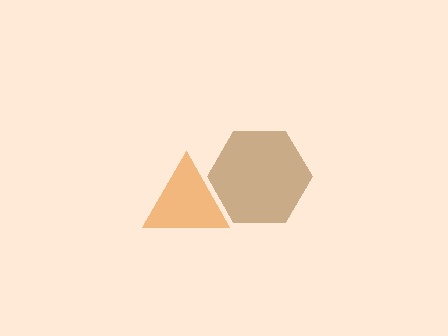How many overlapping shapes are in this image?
There are 2 overlapping shapes in the image.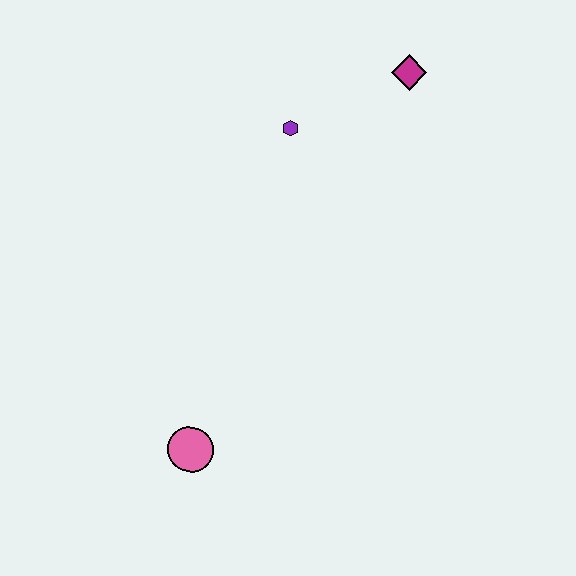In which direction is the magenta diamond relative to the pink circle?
The magenta diamond is above the pink circle.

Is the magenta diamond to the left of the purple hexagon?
No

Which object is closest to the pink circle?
The purple hexagon is closest to the pink circle.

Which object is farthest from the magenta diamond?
The pink circle is farthest from the magenta diamond.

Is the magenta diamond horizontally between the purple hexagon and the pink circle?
No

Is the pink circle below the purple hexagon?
Yes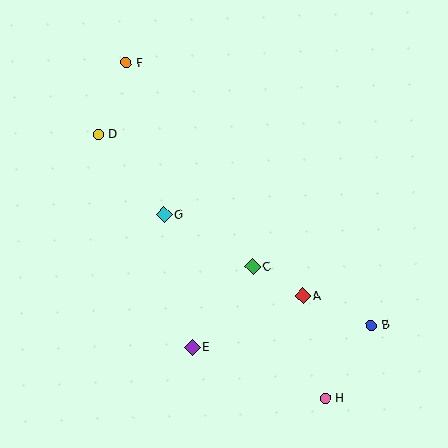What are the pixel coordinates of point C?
Point C is at (253, 267).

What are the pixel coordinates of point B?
Point B is at (371, 325).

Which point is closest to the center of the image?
Point C at (253, 267) is closest to the center.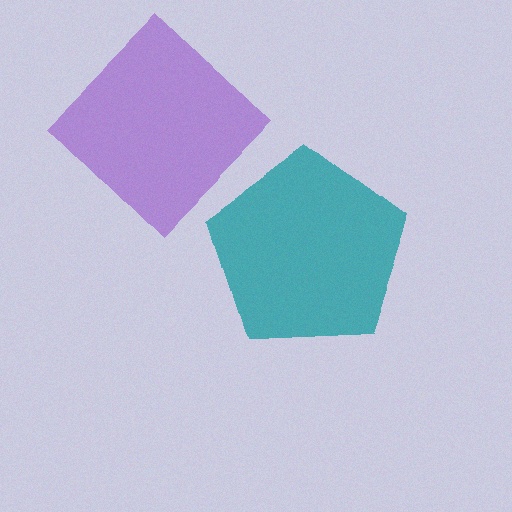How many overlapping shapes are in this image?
There are 2 overlapping shapes in the image.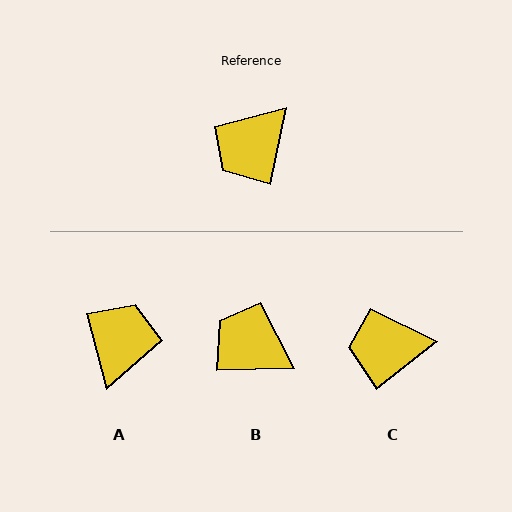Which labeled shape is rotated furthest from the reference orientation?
A, about 153 degrees away.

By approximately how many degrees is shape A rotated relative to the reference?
Approximately 153 degrees clockwise.